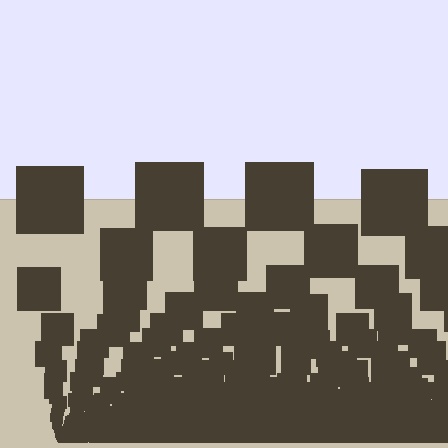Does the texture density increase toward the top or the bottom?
Density increases toward the bottom.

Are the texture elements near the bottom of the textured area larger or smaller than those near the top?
Smaller. The gradient is inverted — elements near the bottom are smaller and denser.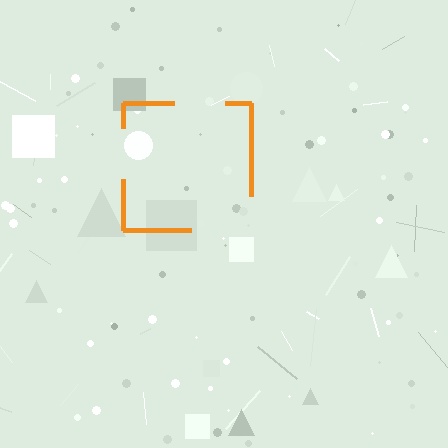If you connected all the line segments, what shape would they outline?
They would outline a square.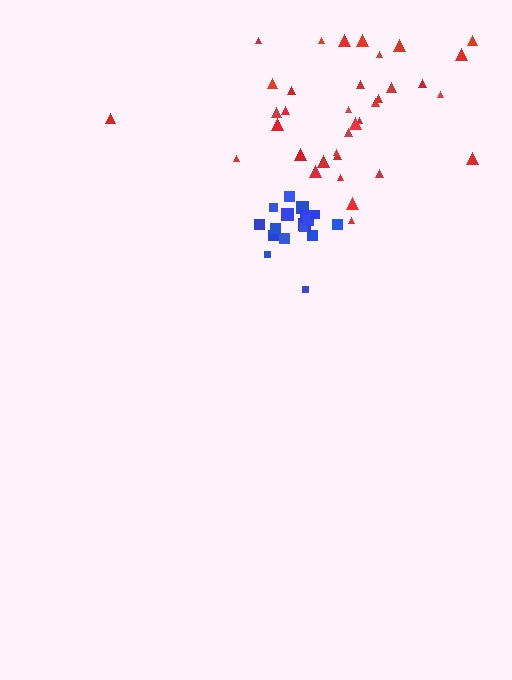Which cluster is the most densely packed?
Blue.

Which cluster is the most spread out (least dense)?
Red.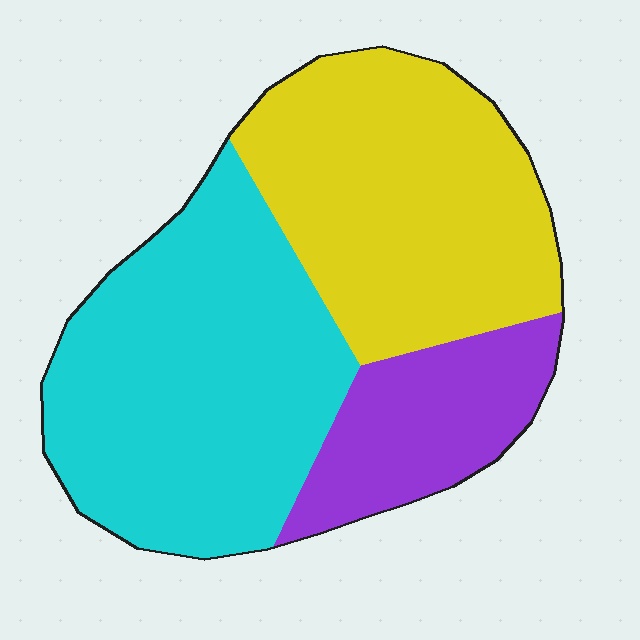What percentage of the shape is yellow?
Yellow takes up about three eighths (3/8) of the shape.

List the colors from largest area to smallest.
From largest to smallest: cyan, yellow, purple.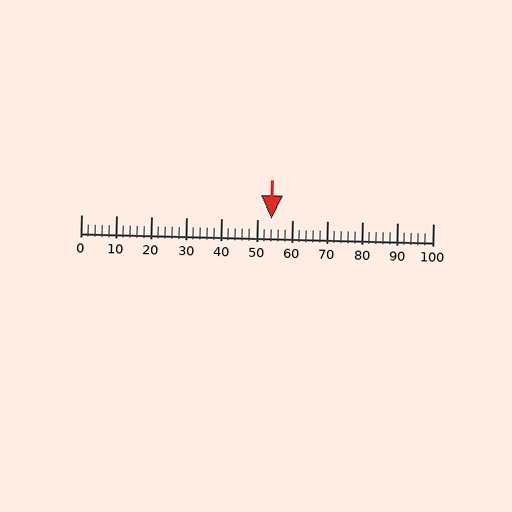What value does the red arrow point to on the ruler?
The red arrow points to approximately 54.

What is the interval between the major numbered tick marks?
The major tick marks are spaced 10 units apart.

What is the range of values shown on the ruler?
The ruler shows values from 0 to 100.